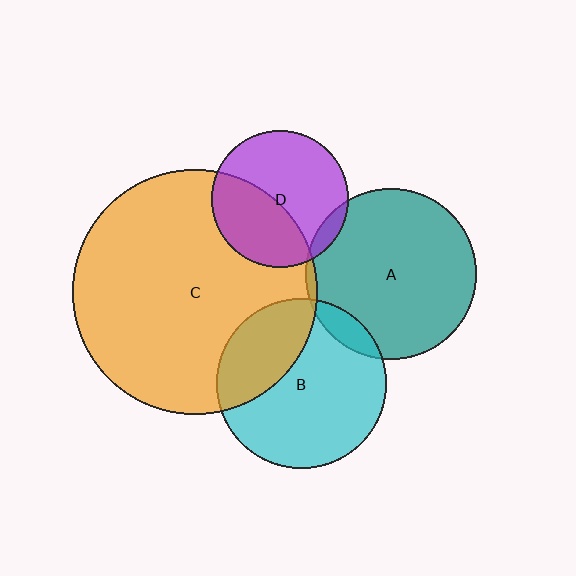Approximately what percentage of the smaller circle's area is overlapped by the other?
Approximately 10%.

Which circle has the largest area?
Circle C (orange).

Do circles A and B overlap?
Yes.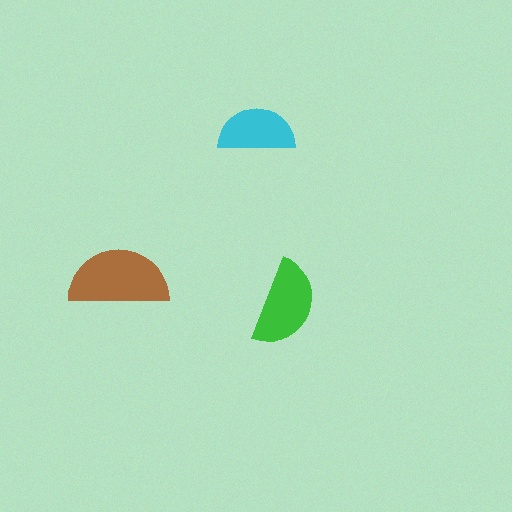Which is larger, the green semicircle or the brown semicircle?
The brown one.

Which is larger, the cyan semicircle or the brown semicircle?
The brown one.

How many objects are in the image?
There are 3 objects in the image.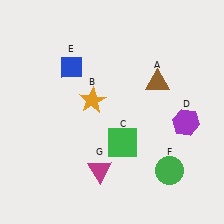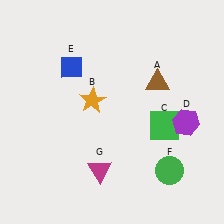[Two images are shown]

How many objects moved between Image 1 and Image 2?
1 object moved between the two images.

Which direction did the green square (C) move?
The green square (C) moved right.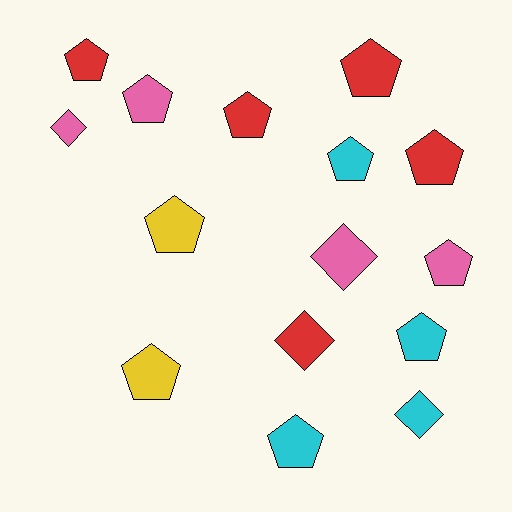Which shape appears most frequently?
Pentagon, with 11 objects.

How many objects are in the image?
There are 15 objects.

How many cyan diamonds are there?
There is 1 cyan diamond.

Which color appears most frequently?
Red, with 5 objects.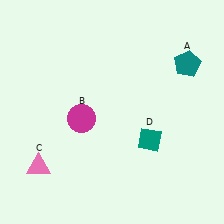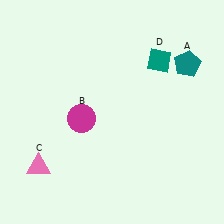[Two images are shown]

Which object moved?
The teal diamond (D) moved up.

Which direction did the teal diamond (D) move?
The teal diamond (D) moved up.